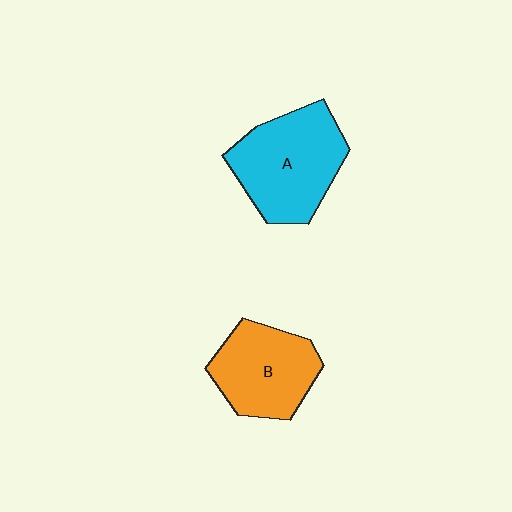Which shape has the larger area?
Shape A (cyan).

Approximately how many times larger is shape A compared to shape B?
Approximately 1.2 times.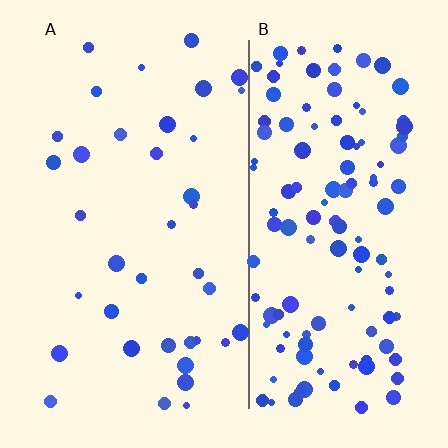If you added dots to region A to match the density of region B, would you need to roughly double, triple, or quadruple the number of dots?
Approximately triple.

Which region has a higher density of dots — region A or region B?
B (the right).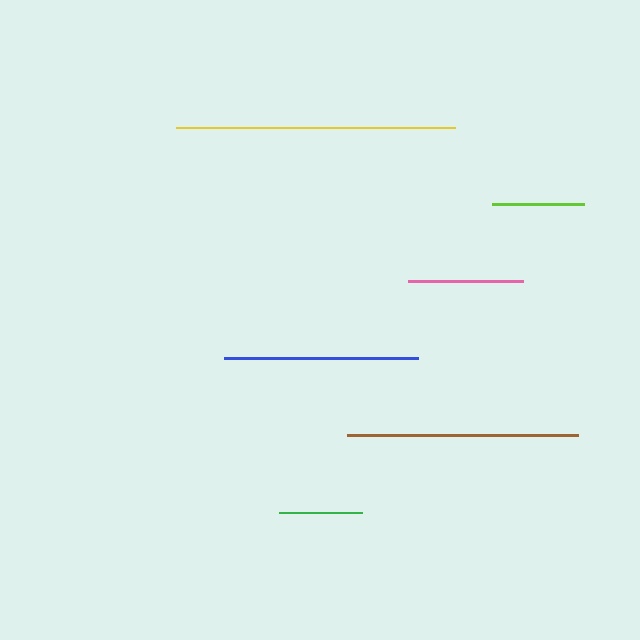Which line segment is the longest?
The yellow line is the longest at approximately 279 pixels.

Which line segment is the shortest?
The green line is the shortest at approximately 84 pixels.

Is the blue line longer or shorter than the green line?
The blue line is longer than the green line.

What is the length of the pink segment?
The pink segment is approximately 115 pixels long.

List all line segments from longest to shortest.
From longest to shortest: yellow, brown, blue, pink, lime, green.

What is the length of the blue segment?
The blue segment is approximately 194 pixels long.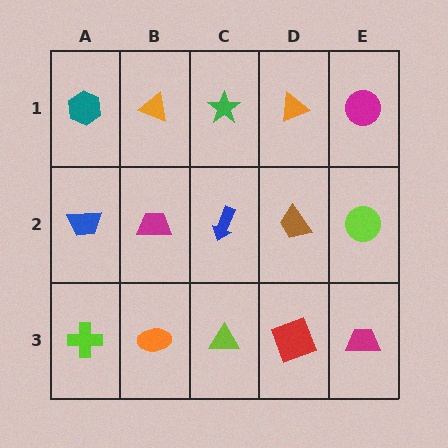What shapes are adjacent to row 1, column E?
A lime circle (row 2, column E), an orange triangle (row 1, column D).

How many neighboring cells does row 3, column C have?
3.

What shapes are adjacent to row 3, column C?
A blue arrow (row 2, column C), an orange ellipse (row 3, column B), a red square (row 3, column D).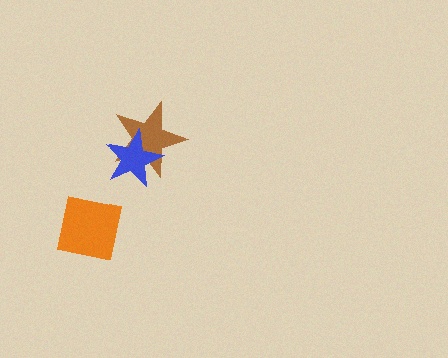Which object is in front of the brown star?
The blue star is in front of the brown star.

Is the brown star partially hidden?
Yes, it is partially covered by another shape.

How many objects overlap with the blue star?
1 object overlaps with the blue star.